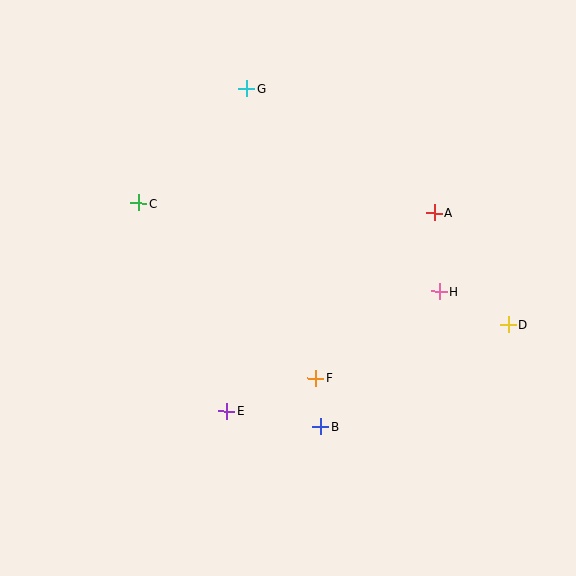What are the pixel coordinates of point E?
Point E is at (227, 411).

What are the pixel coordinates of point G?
Point G is at (246, 89).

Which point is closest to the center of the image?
Point F at (316, 378) is closest to the center.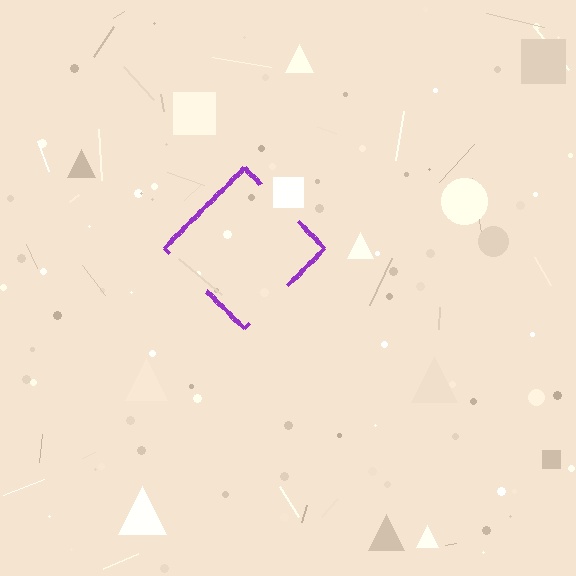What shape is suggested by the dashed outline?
The dashed outline suggests a diamond.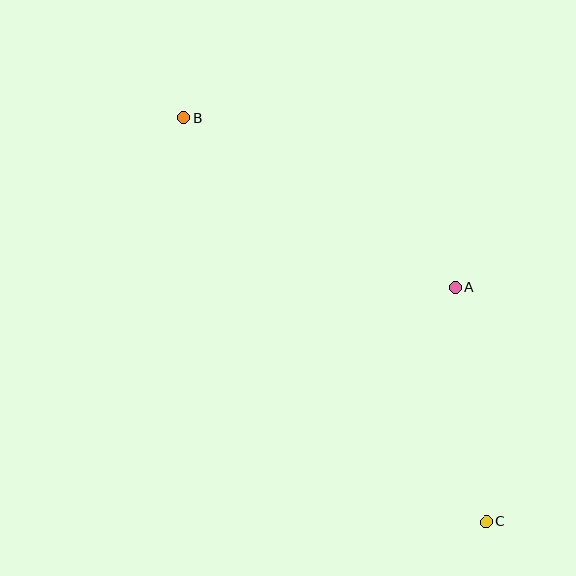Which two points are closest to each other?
Points A and C are closest to each other.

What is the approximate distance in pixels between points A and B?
The distance between A and B is approximately 320 pixels.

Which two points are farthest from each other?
Points B and C are farthest from each other.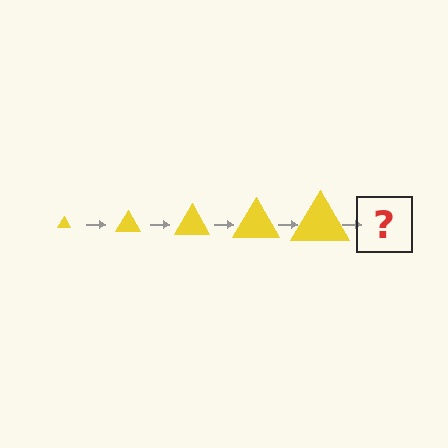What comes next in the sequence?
The next element should be a yellow triangle, larger than the previous one.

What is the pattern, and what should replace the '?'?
The pattern is that the triangle gets progressively larger each step. The '?' should be a yellow triangle, larger than the previous one.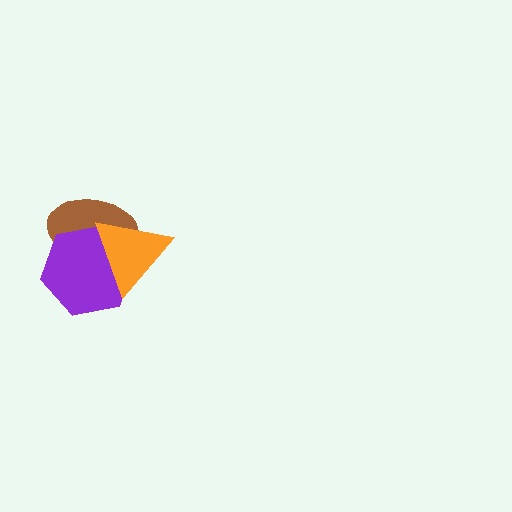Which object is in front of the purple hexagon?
The orange triangle is in front of the purple hexagon.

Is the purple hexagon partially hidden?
Yes, it is partially covered by another shape.